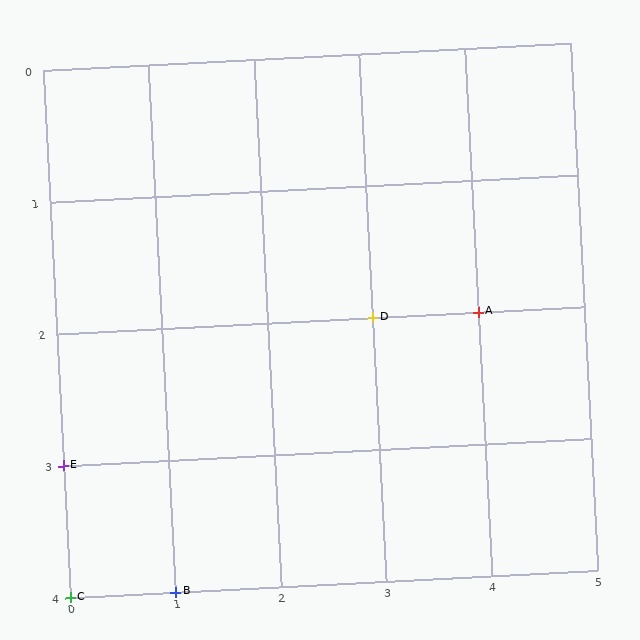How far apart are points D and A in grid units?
Points D and A are 1 column apart.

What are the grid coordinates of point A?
Point A is at grid coordinates (4, 2).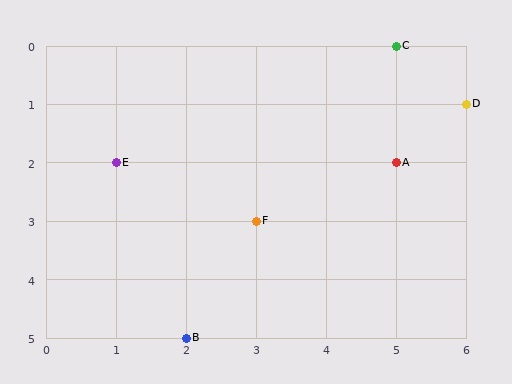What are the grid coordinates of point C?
Point C is at grid coordinates (5, 0).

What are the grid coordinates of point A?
Point A is at grid coordinates (5, 2).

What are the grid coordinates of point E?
Point E is at grid coordinates (1, 2).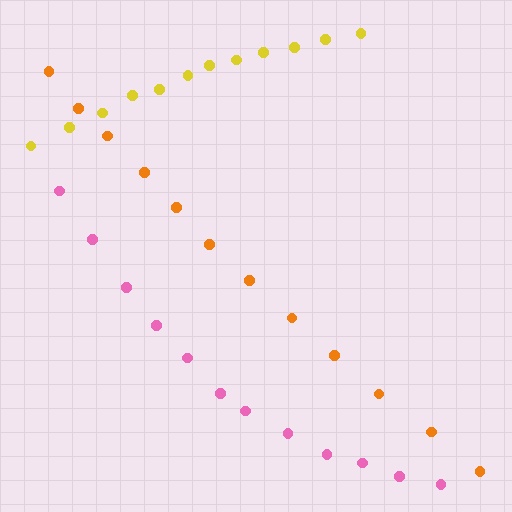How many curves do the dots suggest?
There are 3 distinct paths.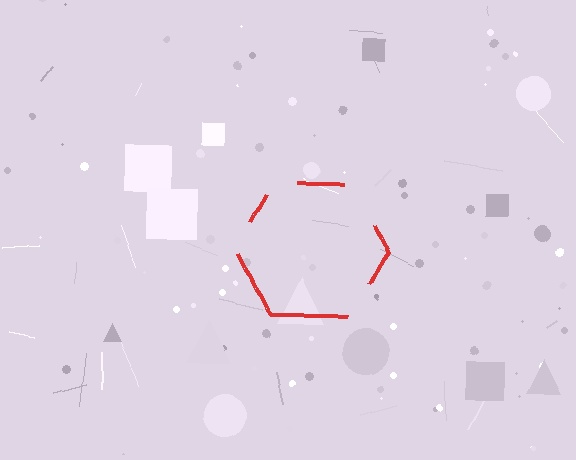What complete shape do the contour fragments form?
The contour fragments form a hexagon.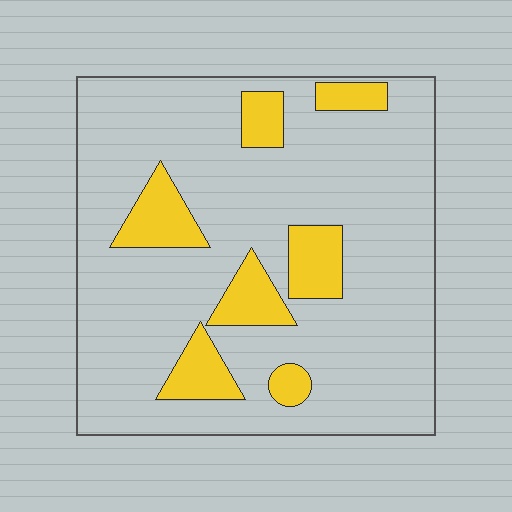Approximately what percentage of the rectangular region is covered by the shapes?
Approximately 15%.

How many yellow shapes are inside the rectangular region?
7.